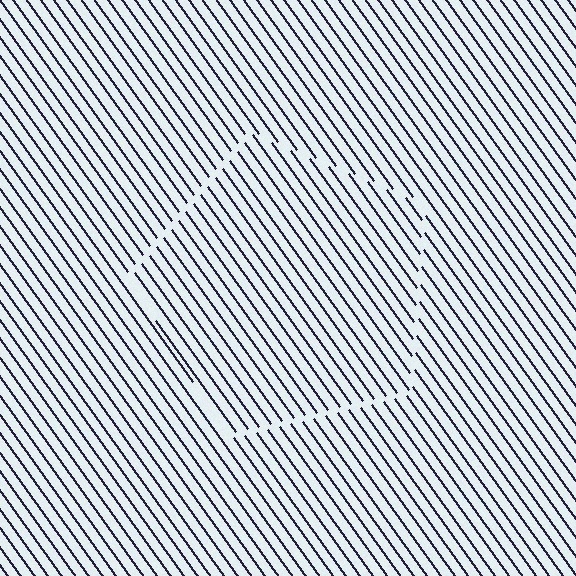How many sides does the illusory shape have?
5 sides — the line-ends trace a pentagon.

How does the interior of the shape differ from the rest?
The interior of the shape contains the same grating, shifted by half a period — the contour is defined by the phase discontinuity where line-ends from the inner and outer gratings abut.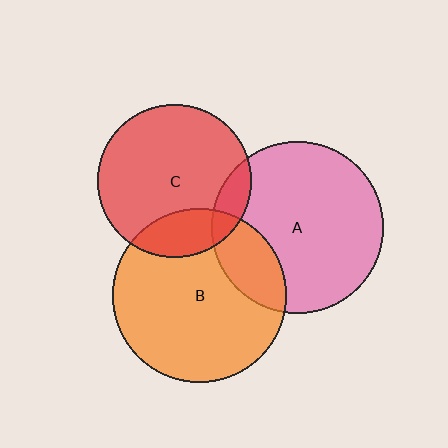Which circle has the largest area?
Circle B (orange).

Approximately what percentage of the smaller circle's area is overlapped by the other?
Approximately 10%.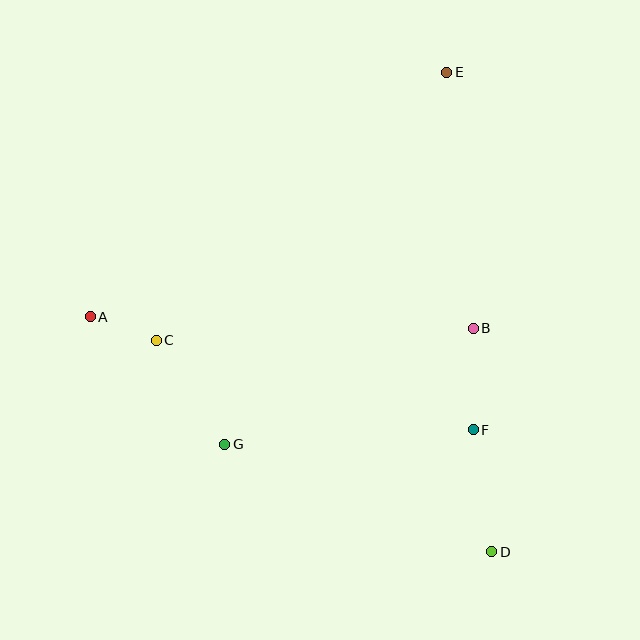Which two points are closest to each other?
Points A and C are closest to each other.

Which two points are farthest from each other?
Points D and E are farthest from each other.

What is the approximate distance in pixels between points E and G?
The distance between E and G is approximately 433 pixels.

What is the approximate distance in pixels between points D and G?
The distance between D and G is approximately 288 pixels.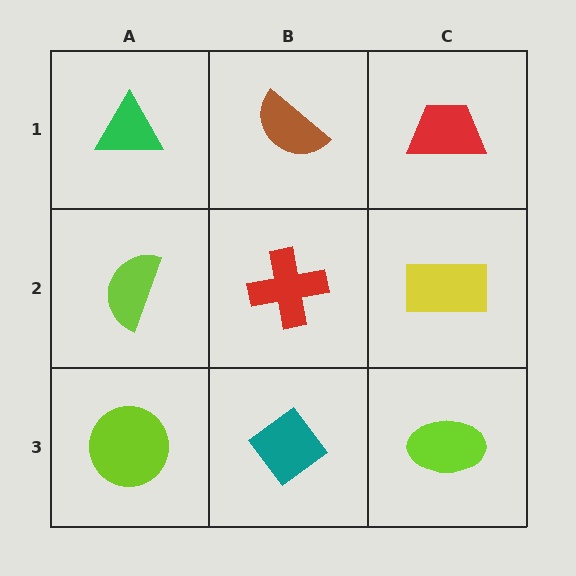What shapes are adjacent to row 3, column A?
A lime semicircle (row 2, column A), a teal diamond (row 3, column B).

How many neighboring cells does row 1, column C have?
2.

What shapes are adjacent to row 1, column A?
A lime semicircle (row 2, column A), a brown semicircle (row 1, column B).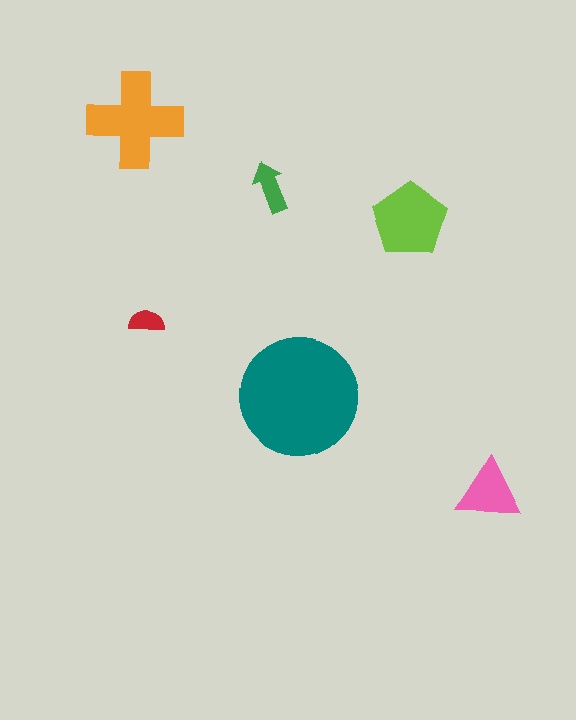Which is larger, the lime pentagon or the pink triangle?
The lime pentagon.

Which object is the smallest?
The red semicircle.